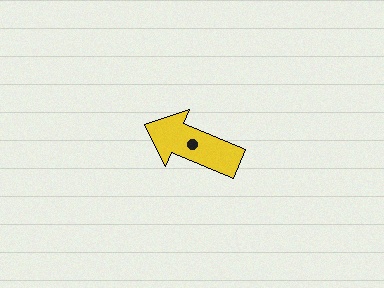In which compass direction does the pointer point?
Northwest.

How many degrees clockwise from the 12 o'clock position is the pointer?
Approximately 293 degrees.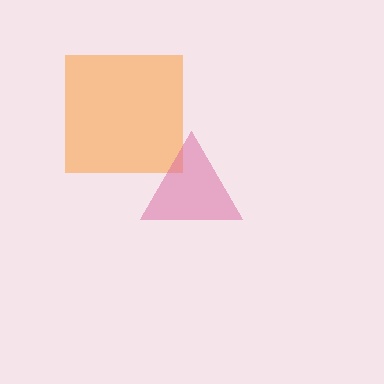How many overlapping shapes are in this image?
There are 2 overlapping shapes in the image.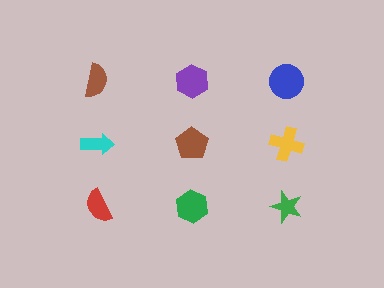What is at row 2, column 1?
A cyan arrow.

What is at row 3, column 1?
A red semicircle.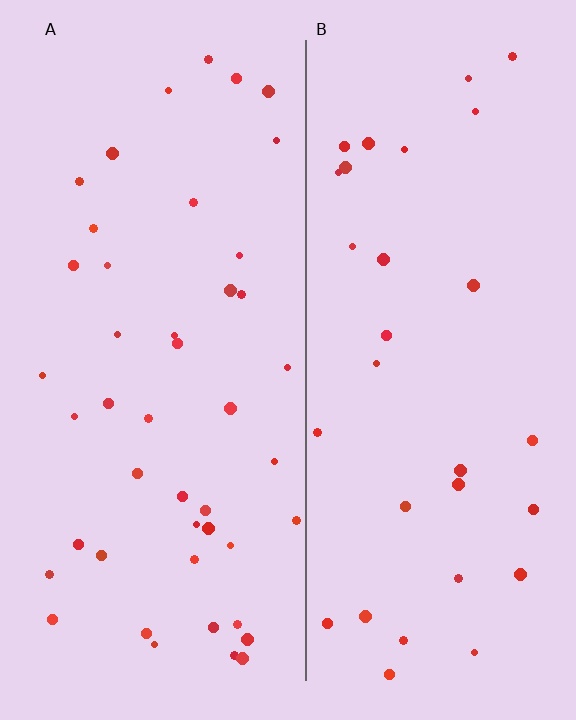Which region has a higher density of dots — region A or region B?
A (the left).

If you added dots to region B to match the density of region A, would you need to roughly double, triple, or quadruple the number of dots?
Approximately double.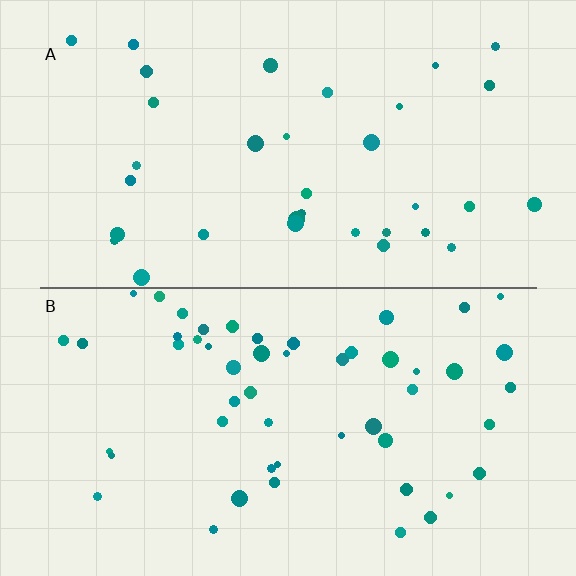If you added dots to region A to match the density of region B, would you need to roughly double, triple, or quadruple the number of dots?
Approximately double.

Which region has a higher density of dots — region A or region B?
B (the bottom).